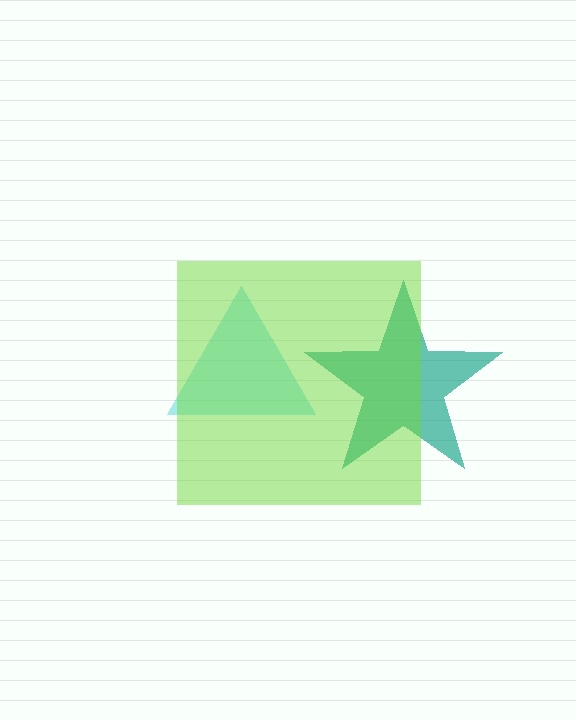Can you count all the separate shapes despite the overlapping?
Yes, there are 3 separate shapes.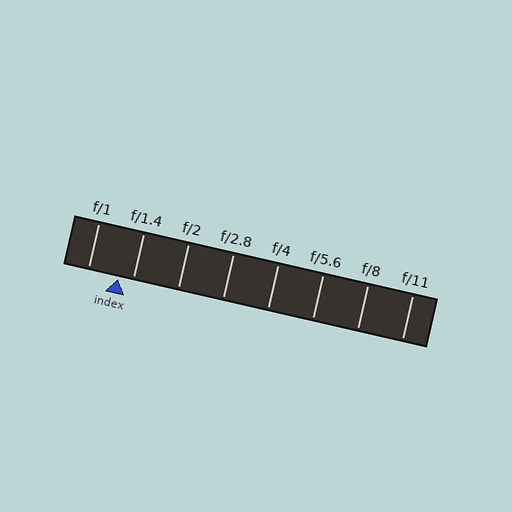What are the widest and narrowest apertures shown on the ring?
The widest aperture shown is f/1 and the narrowest is f/11.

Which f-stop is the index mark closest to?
The index mark is closest to f/1.4.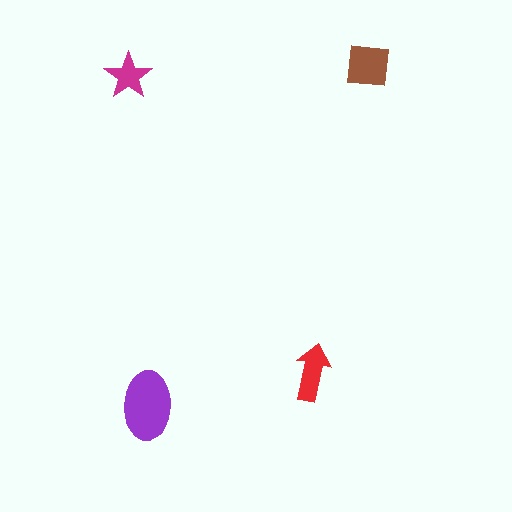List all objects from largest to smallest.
The purple ellipse, the brown square, the red arrow, the magenta star.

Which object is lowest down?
The purple ellipse is bottommost.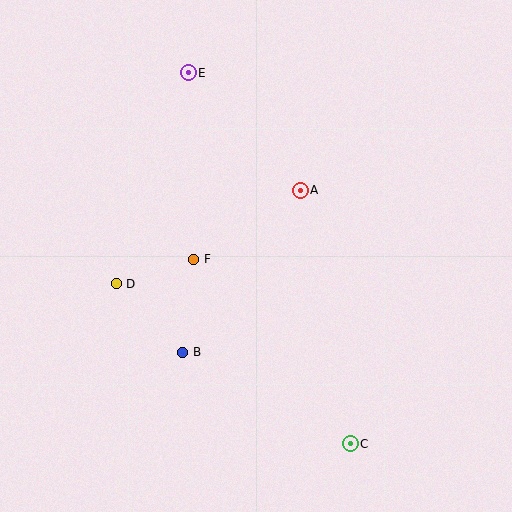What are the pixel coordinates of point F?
Point F is at (194, 259).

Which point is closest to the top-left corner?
Point E is closest to the top-left corner.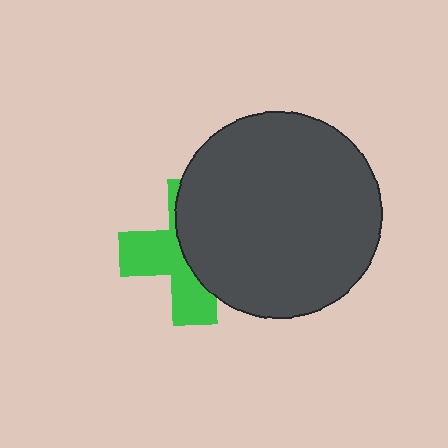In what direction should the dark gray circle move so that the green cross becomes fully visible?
The dark gray circle should move right. That is the shortest direction to clear the overlap and leave the green cross fully visible.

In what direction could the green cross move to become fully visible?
The green cross could move left. That would shift it out from behind the dark gray circle entirely.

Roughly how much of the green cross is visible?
About half of it is visible (roughly 47%).